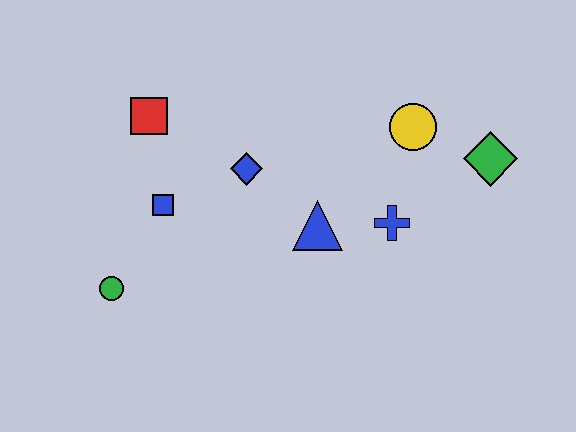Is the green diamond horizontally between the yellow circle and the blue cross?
No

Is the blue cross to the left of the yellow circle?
Yes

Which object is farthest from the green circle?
The green diamond is farthest from the green circle.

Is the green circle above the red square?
No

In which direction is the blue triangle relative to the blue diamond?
The blue triangle is to the right of the blue diamond.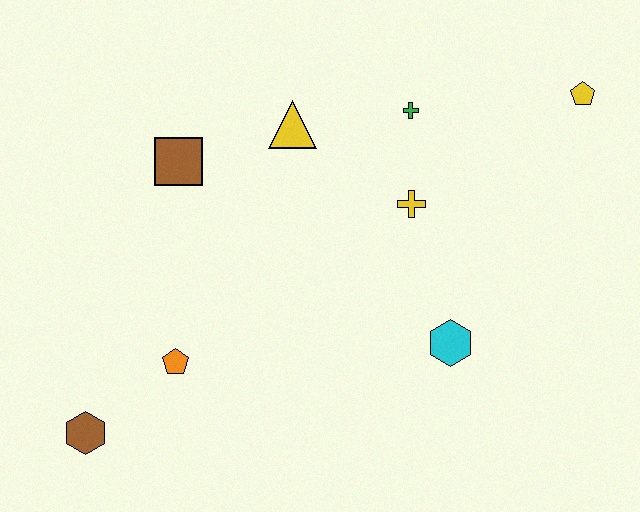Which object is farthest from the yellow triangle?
The brown hexagon is farthest from the yellow triangle.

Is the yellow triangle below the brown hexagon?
No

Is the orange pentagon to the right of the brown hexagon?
Yes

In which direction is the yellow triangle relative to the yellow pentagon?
The yellow triangle is to the left of the yellow pentagon.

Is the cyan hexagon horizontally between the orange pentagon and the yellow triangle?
No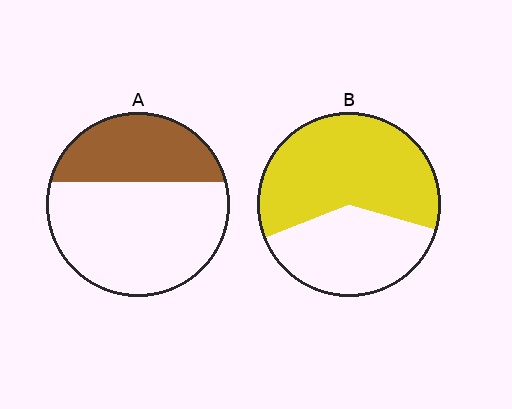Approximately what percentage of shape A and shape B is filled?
A is approximately 35% and B is approximately 60%.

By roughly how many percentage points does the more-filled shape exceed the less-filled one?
By roughly 25 percentage points (B over A).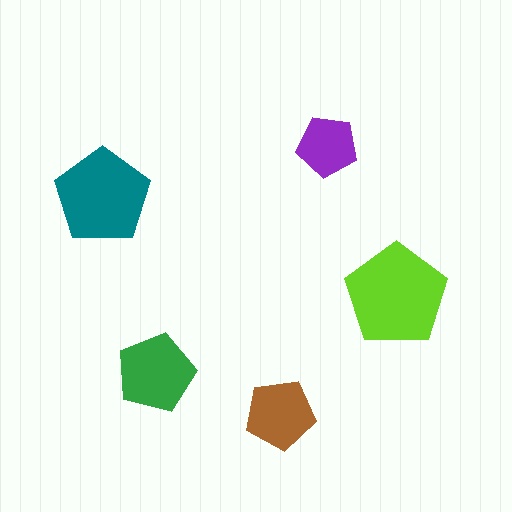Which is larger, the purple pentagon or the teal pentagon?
The teal one.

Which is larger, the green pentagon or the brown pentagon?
The green one.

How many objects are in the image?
There are 5 objects in the image.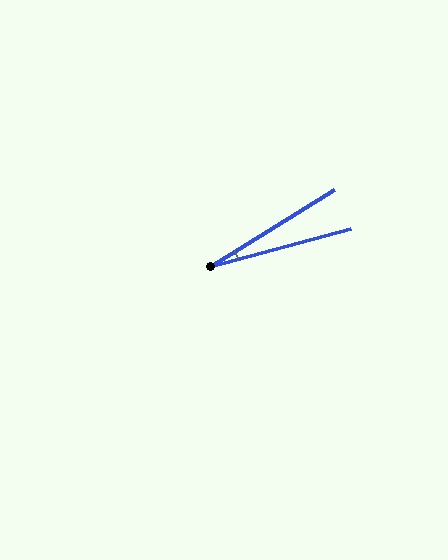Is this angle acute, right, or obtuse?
It is acute.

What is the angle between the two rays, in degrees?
Approximately 17 degrees.